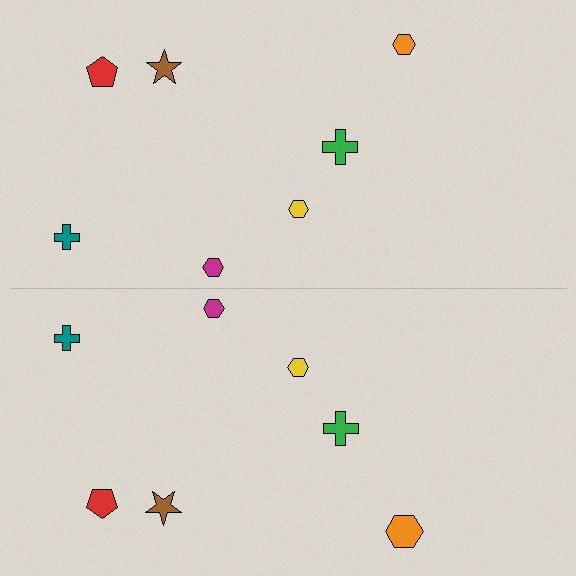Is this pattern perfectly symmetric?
No, the pattern is not perfectly symmetric. The orange hexagon on the bottom side has a different size than its mirror counterpart.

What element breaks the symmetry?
The orange hexagon on the bottom side has a different size than its mirror counterpart.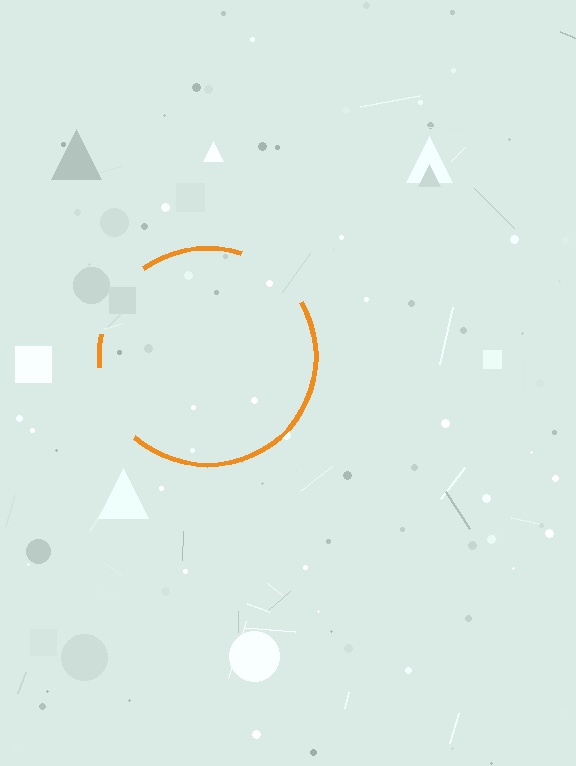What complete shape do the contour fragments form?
The contour fragments form a circle.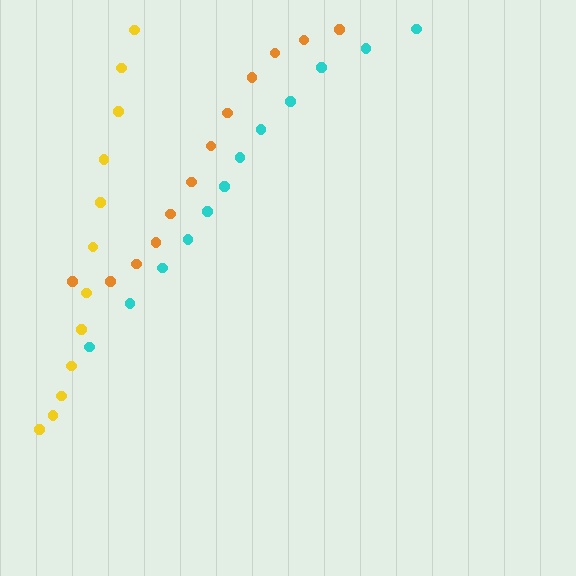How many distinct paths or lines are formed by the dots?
There are 3 distinct paths.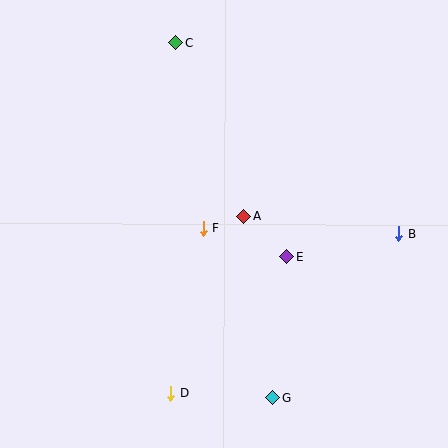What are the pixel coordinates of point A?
Point A is at (244, 216).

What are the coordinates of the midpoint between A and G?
The midpoint between A and G is at (258, 307).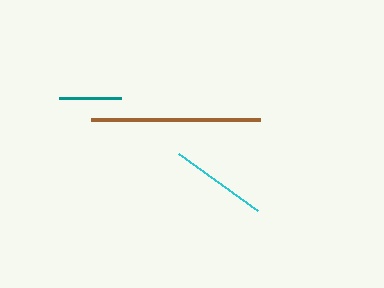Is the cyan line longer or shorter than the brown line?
The brown line is longer than the cyan line.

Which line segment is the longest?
The brown line is the longest at approximately 170 pixels.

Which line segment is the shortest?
The teal line is the shortest at approximately 62 pixels.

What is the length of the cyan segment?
The cyan segment is approximately 97 pixels long.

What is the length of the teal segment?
The teal segment is approximately 62 pixels long.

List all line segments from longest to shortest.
From longest to shortest: brown, cyan, teal.